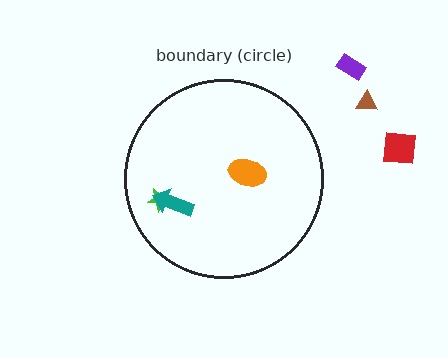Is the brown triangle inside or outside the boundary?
Outside.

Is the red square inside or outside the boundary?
Outside.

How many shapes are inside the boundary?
3 inside, 3 outside.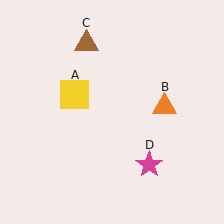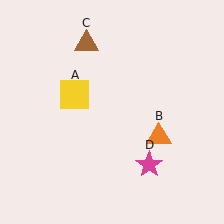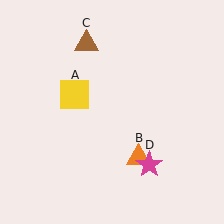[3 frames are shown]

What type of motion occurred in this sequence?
The orange triangle (object B) rotated clockwise around the center of the scene.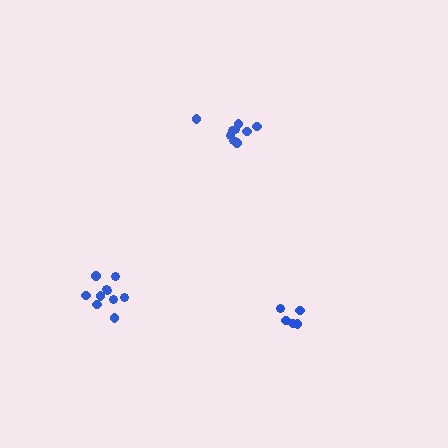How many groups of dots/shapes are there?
There are 3 groups.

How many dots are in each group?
Group 1: 5 dots, Group 2: 9 dots, Group 3: 10 dots (24 total).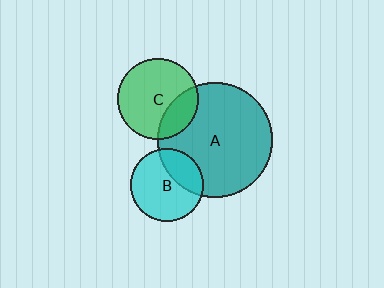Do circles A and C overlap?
Yes.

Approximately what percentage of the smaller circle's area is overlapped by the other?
Approximately 25%.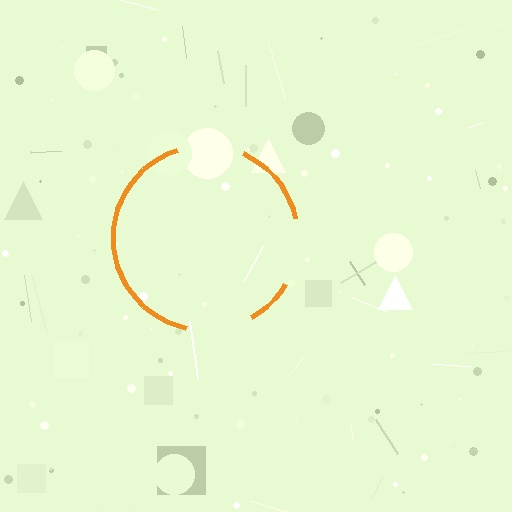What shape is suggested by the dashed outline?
The dashed outline suggests a circle.